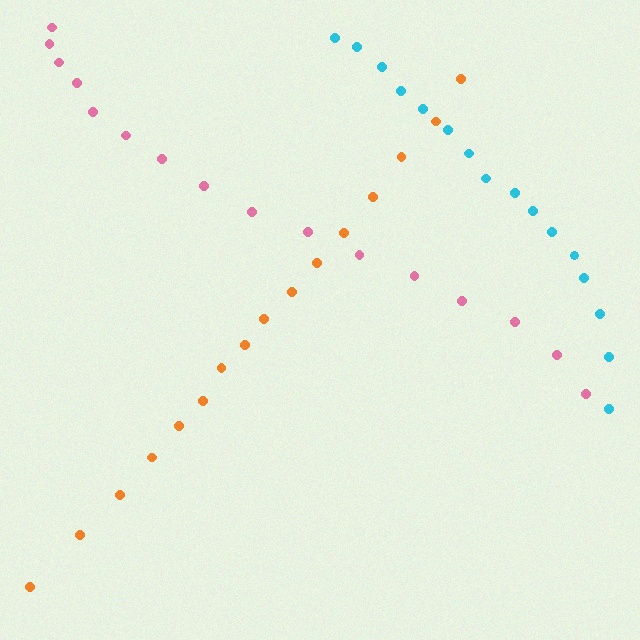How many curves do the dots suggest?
There are 3 distinct paths.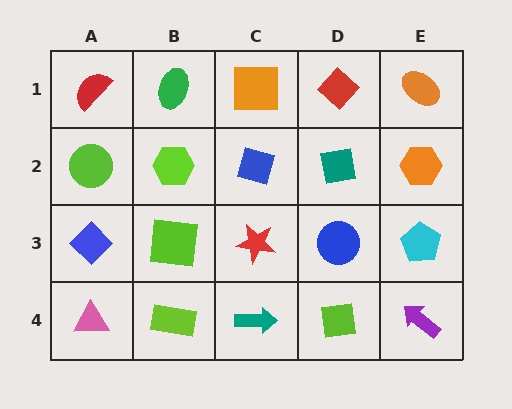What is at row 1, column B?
A green ellipse.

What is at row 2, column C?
A blue diamond.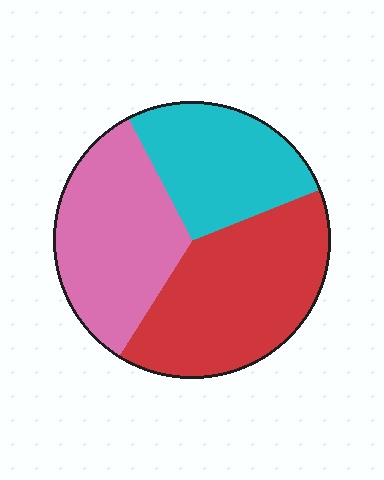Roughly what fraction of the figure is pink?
Pink covers around 35% of the figure.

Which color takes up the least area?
Cyan, at roughly 25%.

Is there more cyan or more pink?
Pink.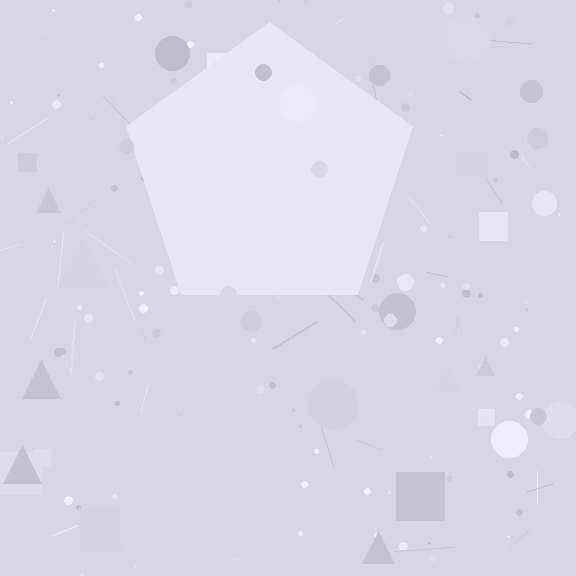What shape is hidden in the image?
A pentagon is hidden in the image.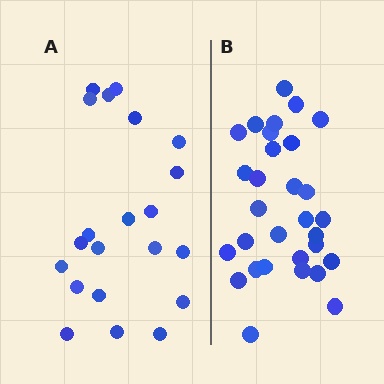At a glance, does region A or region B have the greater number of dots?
Region B (the right region) has more dots.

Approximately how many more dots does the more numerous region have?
Region B has roughly 8 or so more dots than region A.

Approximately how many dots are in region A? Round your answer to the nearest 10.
About 20 dots. (The exact count is 21, which rounds to 20.)